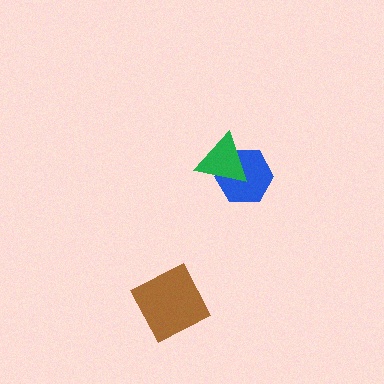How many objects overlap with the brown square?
0 objects overlap with the brown square.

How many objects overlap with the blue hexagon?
1 object overlaps with the blue hexagon.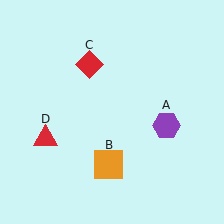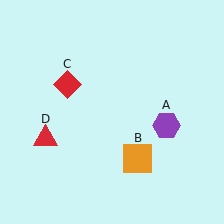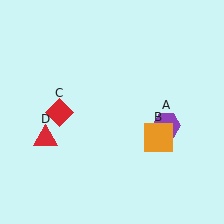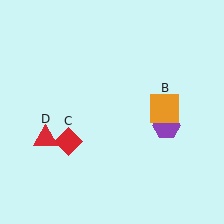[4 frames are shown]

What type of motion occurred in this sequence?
The orange square (object B), red diamond (object C) rotated counterclockwise around the center of the scene.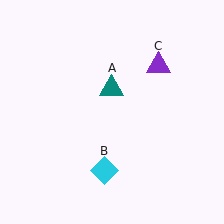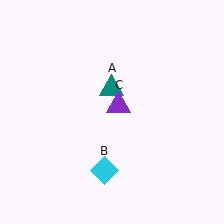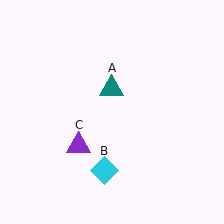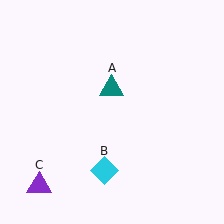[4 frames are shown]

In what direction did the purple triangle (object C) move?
The purple triangle (object C) moved down and to the left.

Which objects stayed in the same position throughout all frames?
Teal triangle (object A) and cyan diamond (object B) remained stationary.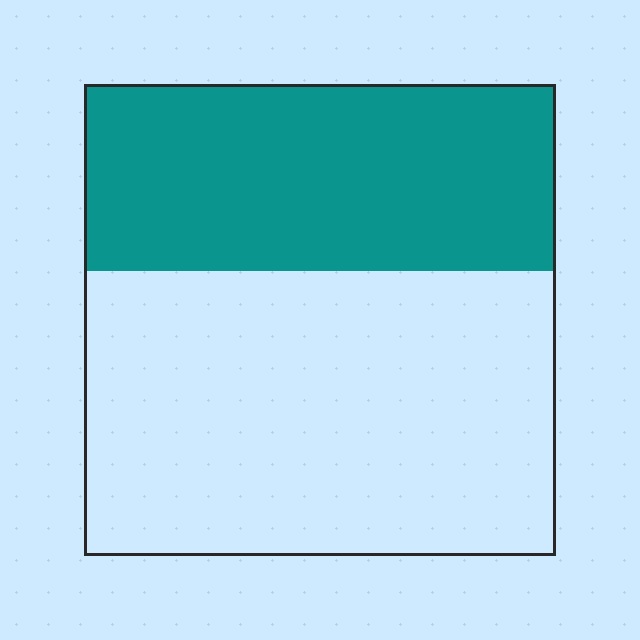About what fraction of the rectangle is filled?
About two fifths (2/5).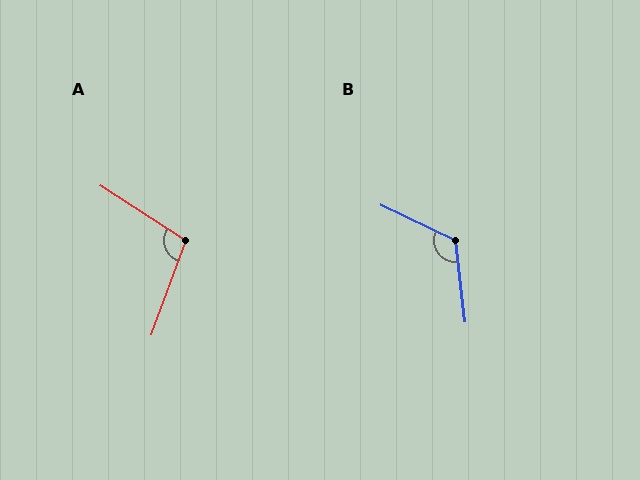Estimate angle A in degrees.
Approximately 103 degrees.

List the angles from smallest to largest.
A (103°), B (122°).